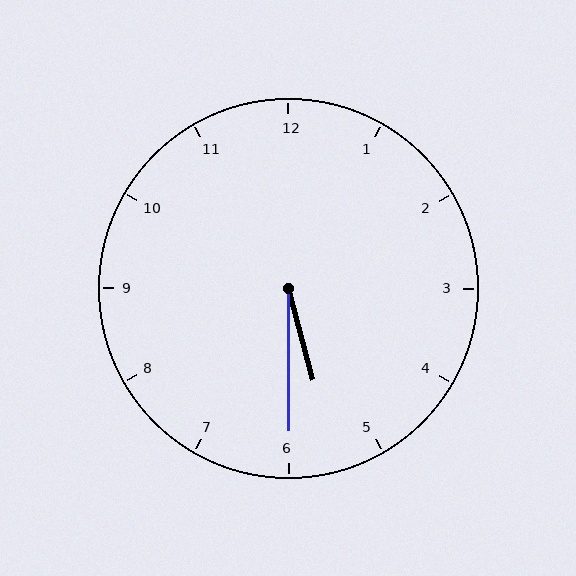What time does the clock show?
5:30.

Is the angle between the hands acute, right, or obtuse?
It is acute.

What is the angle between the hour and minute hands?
Approximately 15 degrees.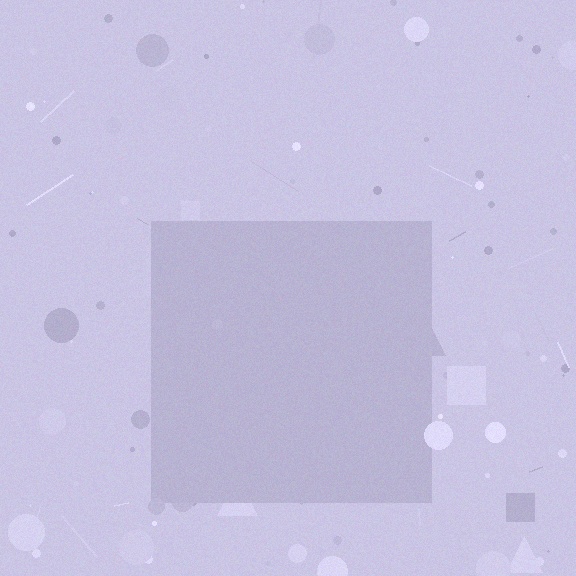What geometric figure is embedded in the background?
A square is embedded in the background.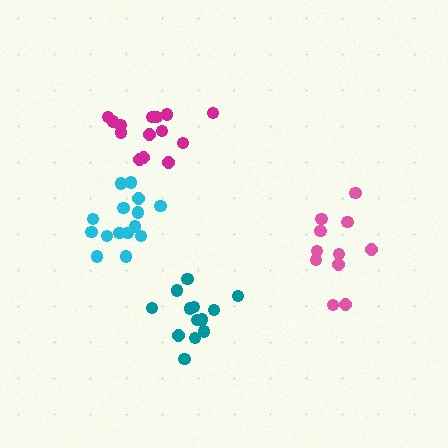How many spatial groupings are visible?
There are 4 spatial groupings.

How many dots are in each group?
Group 1: 11 dots, Group 2: 14 dots, Group 3: 13 dots, Group 4: 15 dots (53 total).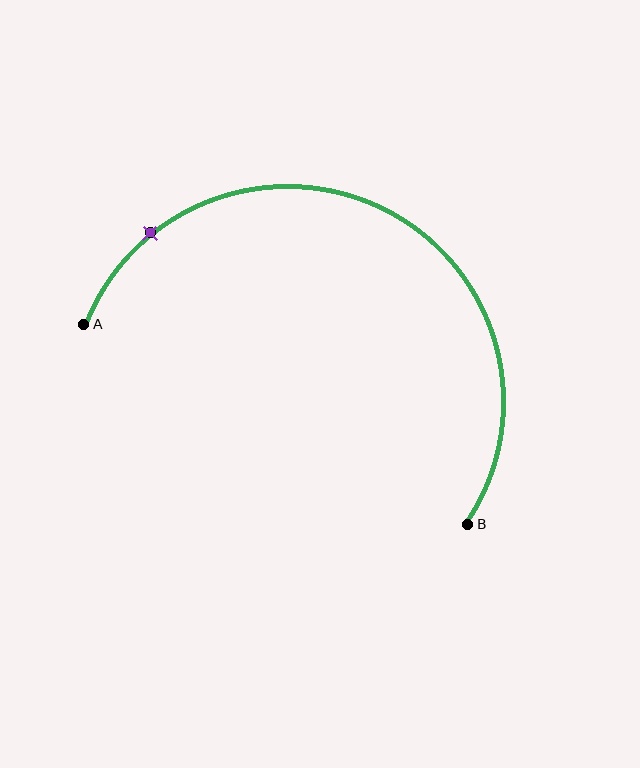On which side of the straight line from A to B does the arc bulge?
The arc bulges above the straight line connecting A and B.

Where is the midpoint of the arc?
The arc midpoint is the point on the curve farthest from the straight line joining A and B. It sits above that line.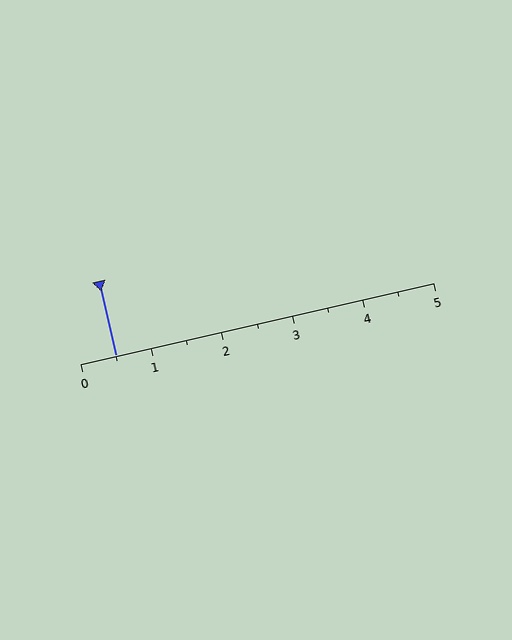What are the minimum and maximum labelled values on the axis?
The axis runs from 0 to 5.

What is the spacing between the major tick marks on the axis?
The major ticks are spaced 1 apart.